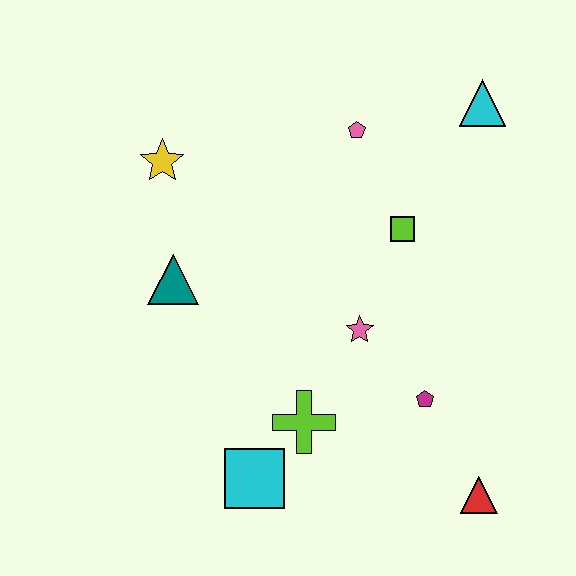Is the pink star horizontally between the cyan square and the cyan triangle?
Yes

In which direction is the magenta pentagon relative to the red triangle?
The magenta pentagon is above the red triangle.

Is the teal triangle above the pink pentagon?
No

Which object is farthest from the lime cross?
The cyan triangle is farthest from the lime cross.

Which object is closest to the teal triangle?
The yellow star is closest to the teal triangle.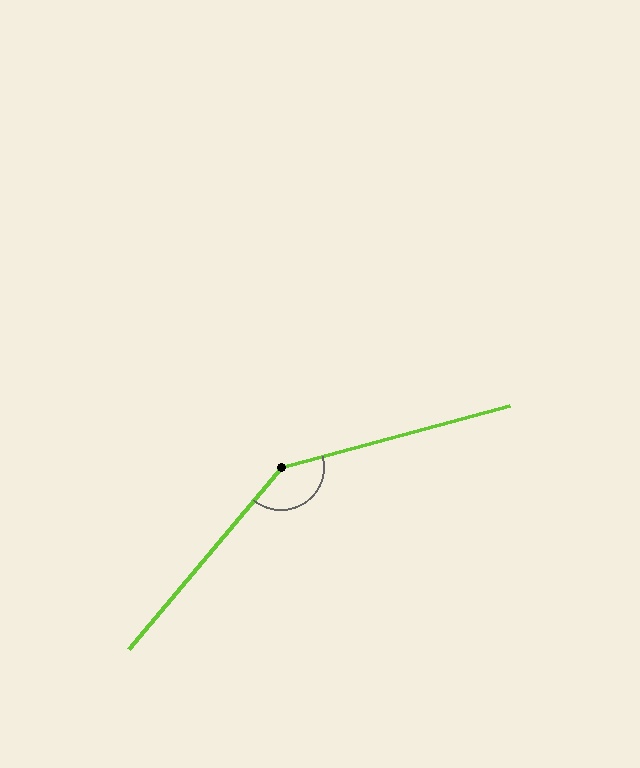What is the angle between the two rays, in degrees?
Approximately 145 degrees.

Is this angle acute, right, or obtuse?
It is obtuse.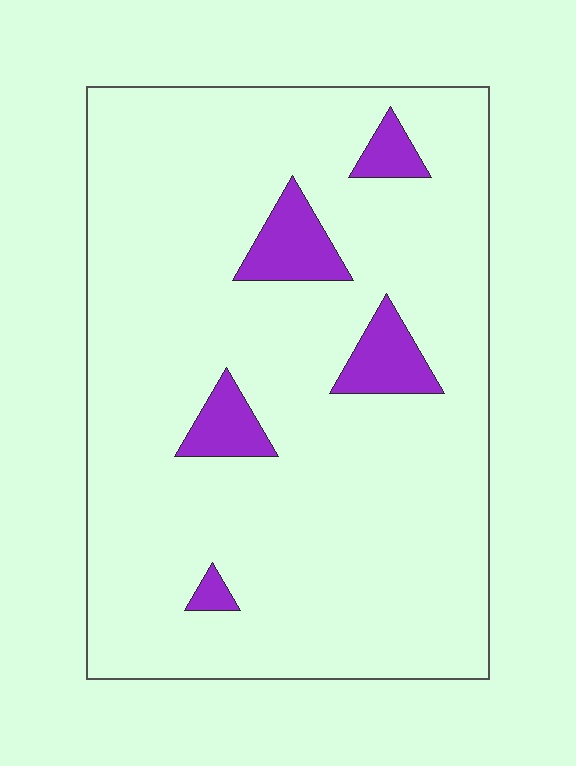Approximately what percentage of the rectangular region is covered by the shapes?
Approximately 10%.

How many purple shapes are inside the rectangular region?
5.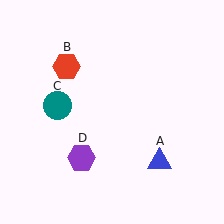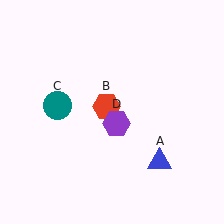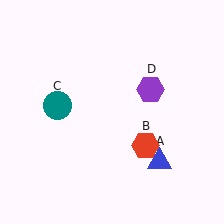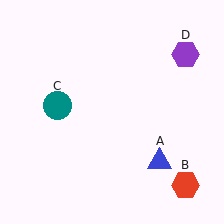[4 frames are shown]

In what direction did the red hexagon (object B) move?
The red hexagon (object B) moved down and to the right.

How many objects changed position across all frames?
2 objects changed position: red hexagon (object B), purple hexagon (object D).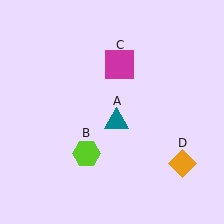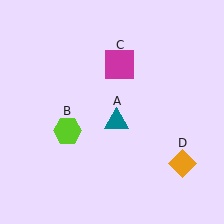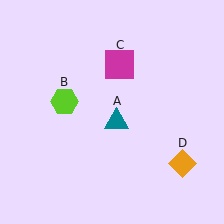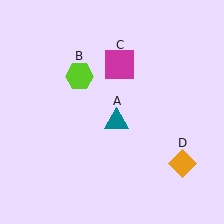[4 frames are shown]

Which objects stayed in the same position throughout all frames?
Teal triangle (object A) and magenta square (object C) and orange diamond (object D) remained stationary.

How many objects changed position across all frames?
1 object changed position: lime hexagon (object B).